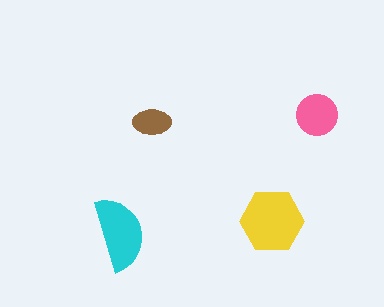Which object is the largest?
The yellow hexagon.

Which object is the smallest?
The brown ellipse.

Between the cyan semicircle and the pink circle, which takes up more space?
The cyan semicircle.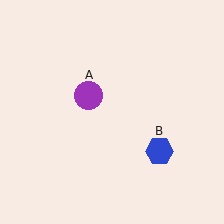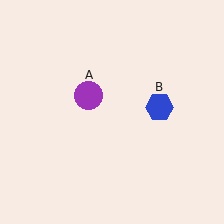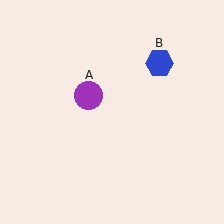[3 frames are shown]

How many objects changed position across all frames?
1 object changed position: blue hexagon (object B).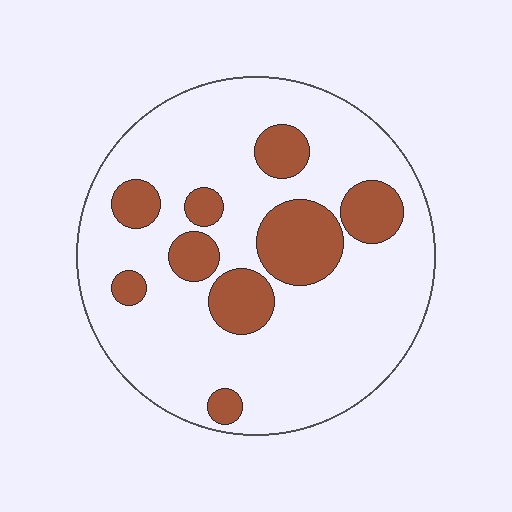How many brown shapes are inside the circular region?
9.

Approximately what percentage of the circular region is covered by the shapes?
Approximately 20%.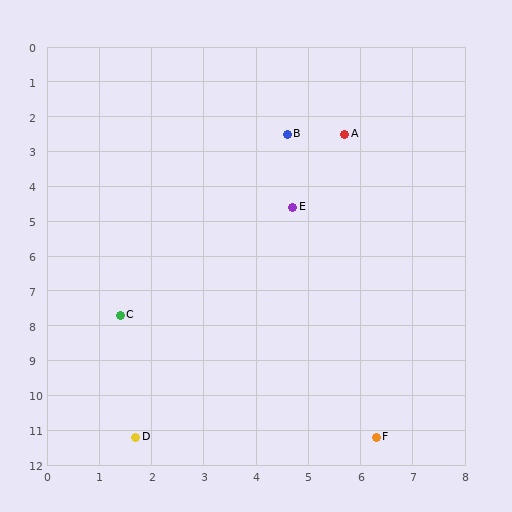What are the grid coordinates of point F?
Point F is at approximately (6.3, 11.2).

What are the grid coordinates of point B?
Point B is at approximately (4.6, 2.5).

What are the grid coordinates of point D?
Point D is at approximately (1.7, 11.2).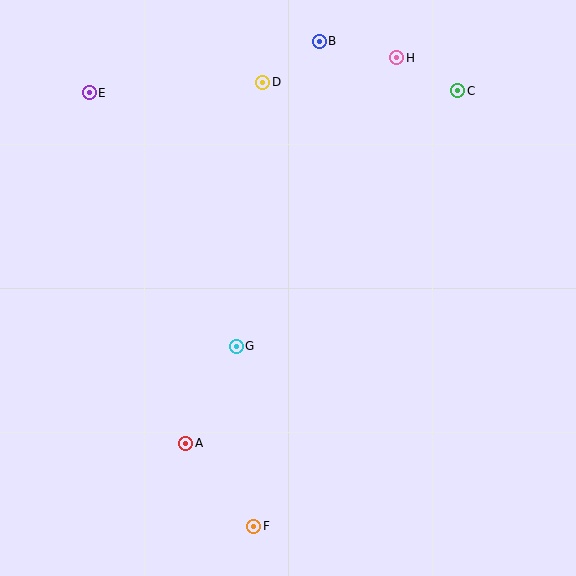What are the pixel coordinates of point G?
Point G is at (236, 346).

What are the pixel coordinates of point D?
Point D is at (263, 82).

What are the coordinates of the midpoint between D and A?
The midpoint between D and A is at (224, 263).